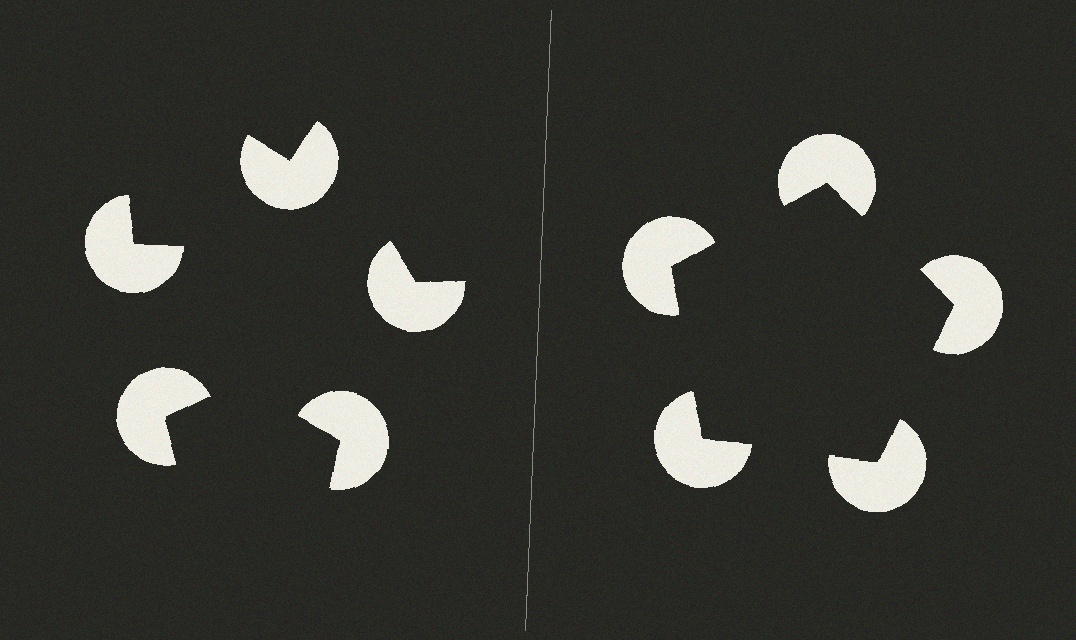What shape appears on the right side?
An illusory pentagon.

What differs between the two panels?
The pac-man discs are positioned identically on both sides; only the wedge orientations differ. On the right they align to a pentagon; on the left they are misaligned.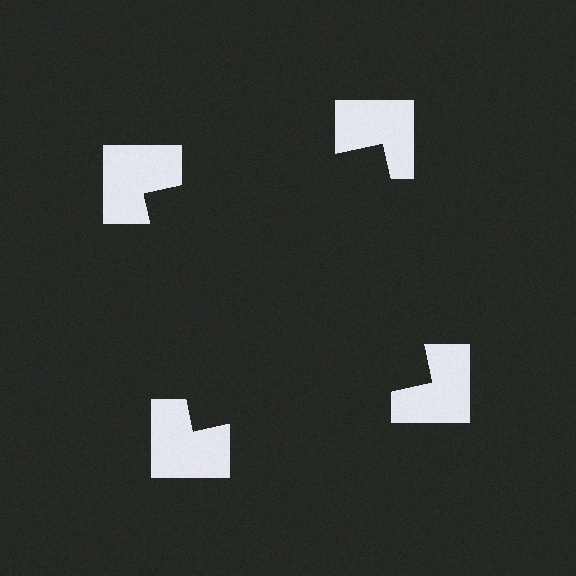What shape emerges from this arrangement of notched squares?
An illusory square — its edges are inferred from the aligned wedge cuts in the notched squares, not physically drawn.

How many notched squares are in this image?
There are 4 — one at each vertex of the illusory square.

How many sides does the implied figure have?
4 sides.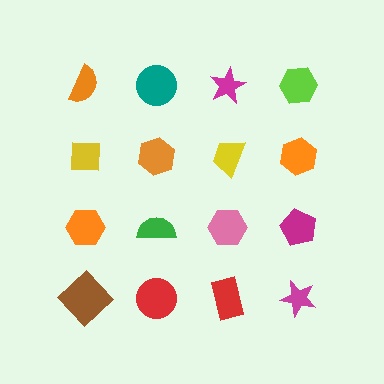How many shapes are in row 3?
4 shapes.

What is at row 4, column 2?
A red circle.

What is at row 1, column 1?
An orange semicircle.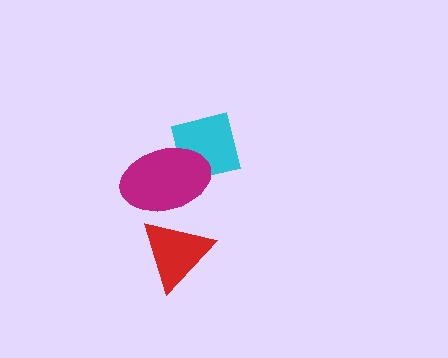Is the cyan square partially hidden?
Yes, it is partially covered by another shape.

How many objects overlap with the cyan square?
1 object overlaps with the cyan square.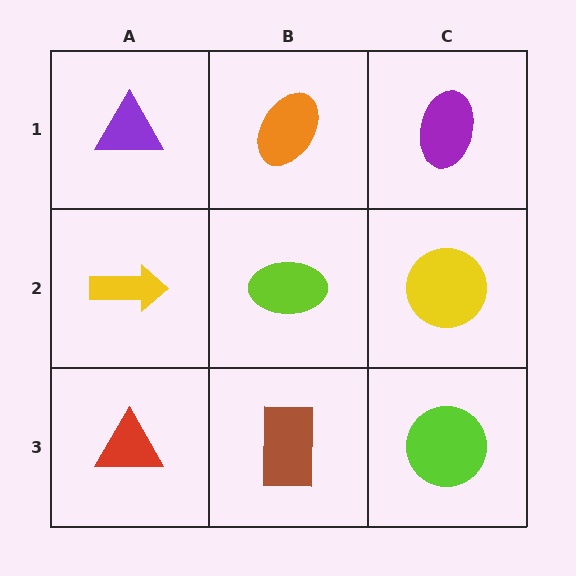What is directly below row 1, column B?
A lime ellipse.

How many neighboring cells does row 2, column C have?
3.